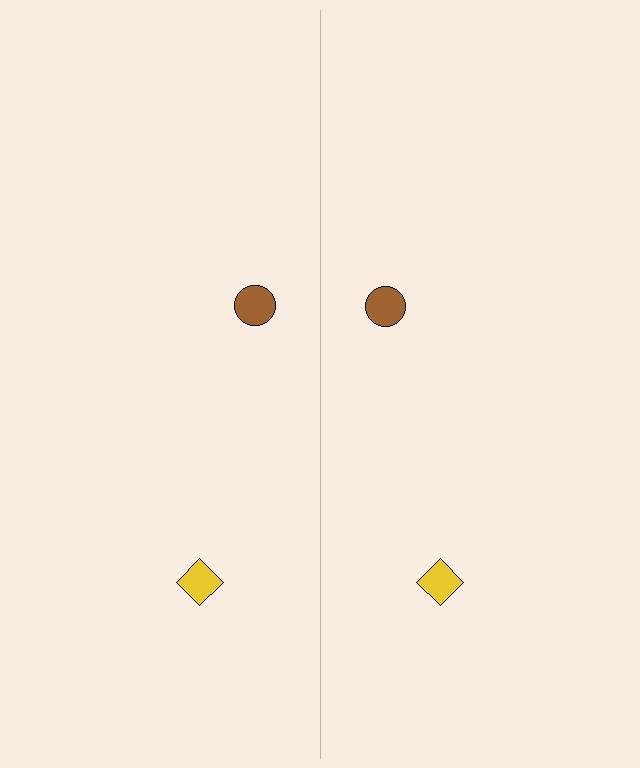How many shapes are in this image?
There are 4 shapes in this image.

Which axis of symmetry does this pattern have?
The pattern has a vertical axis of symmetry running through the center of the image.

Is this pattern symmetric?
Yes, this pattern has bilateral (reflection) symmetry.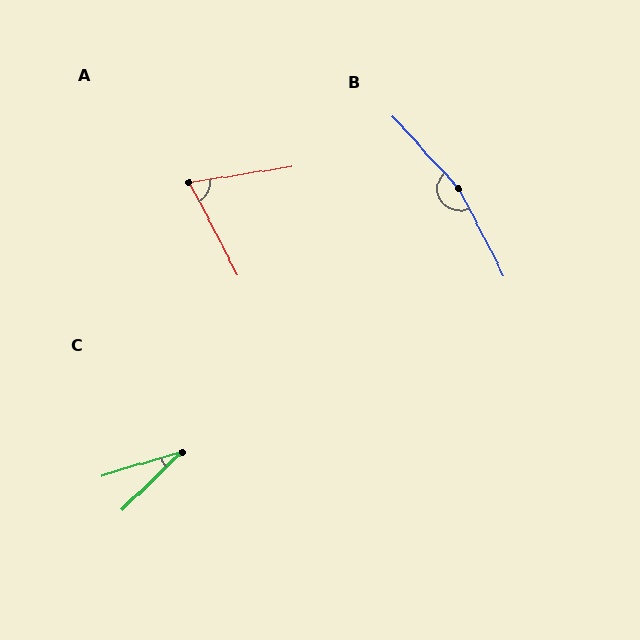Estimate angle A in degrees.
Approximately 71 degrees.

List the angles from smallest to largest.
C (27°), A (71°), B (165°).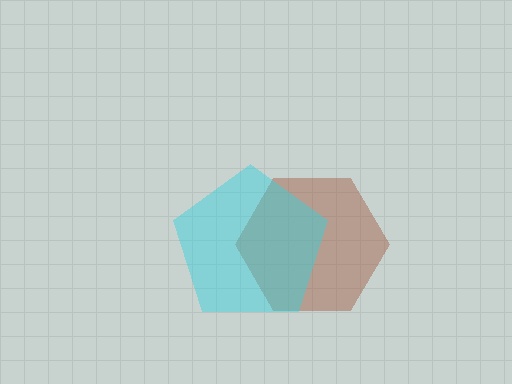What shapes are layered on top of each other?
The layered shapes are: a brown hexagon, a cyan pentagon.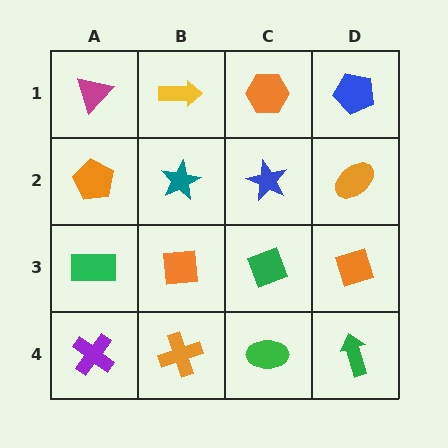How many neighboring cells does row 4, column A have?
2.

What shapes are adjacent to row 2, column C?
An orange hexagon (row 1, column C), a green diamond (row 3, column C), a teal star (row 2, column B), an orange ellipse (row 2, column D).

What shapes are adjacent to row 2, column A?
A magenta triangle (row 1, column A), a green rectangle (row 3, column A), a teal star (row 2, column B).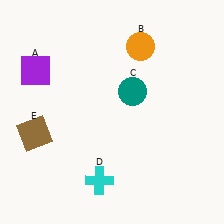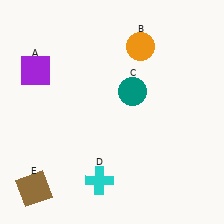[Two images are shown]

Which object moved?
The brown square (E) moved down.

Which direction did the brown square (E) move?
The brown square (E) moved down.